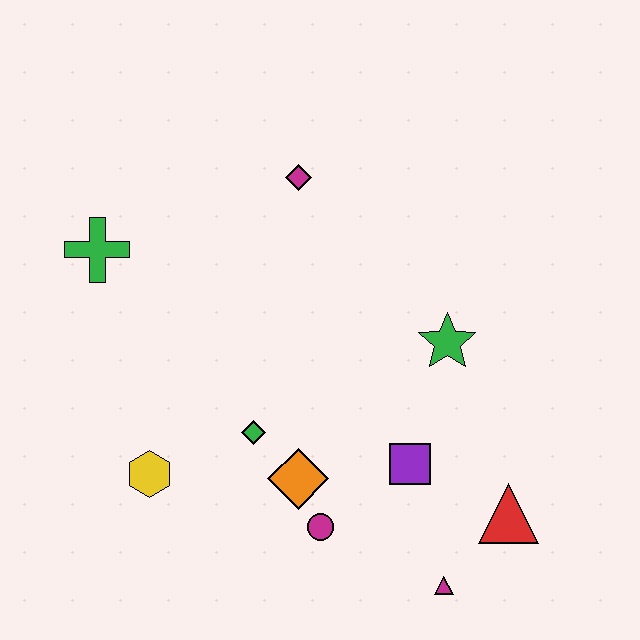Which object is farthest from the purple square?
The green cross is farthest from the purple square.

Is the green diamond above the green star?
No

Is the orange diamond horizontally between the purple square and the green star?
No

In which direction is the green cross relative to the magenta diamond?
The green cross is to the left of the magenta diamond.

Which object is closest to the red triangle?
The magenta triangle is closest to the red triangle.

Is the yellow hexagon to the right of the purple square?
No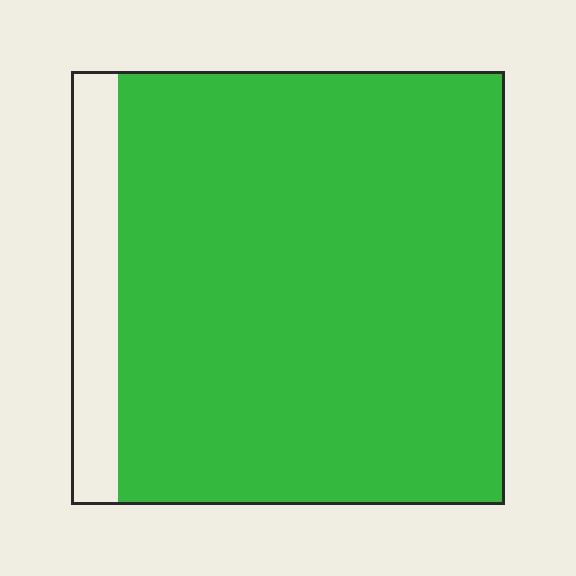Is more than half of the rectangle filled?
Yes.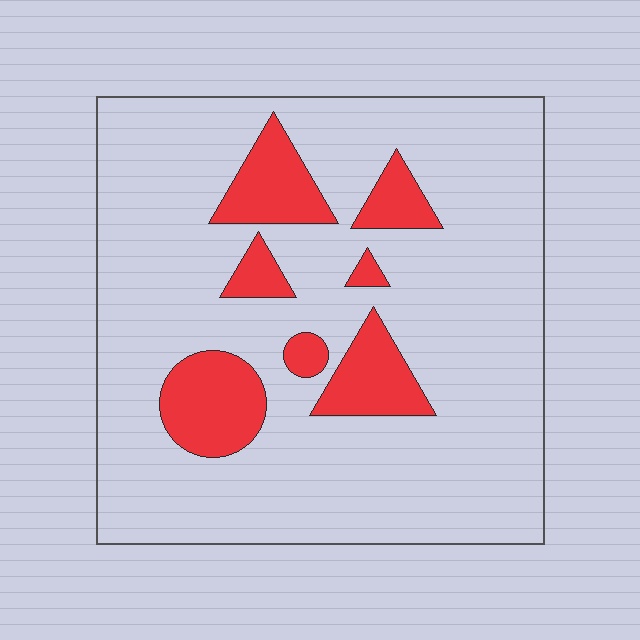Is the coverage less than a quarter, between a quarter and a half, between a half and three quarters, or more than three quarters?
Less than a quarter.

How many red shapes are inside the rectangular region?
7.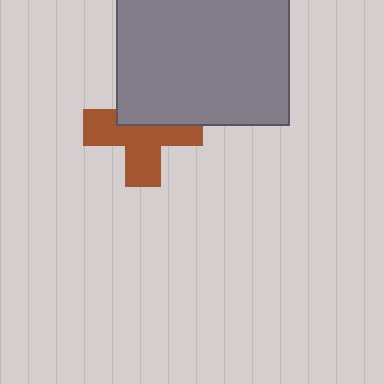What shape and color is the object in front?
The object in front is a gray square.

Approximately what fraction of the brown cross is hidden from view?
Roughly 40% of the brown cross is hidden behind the gray square.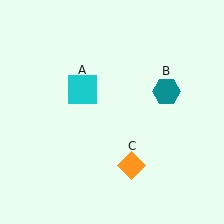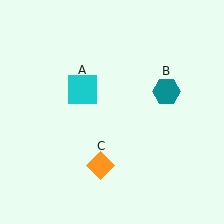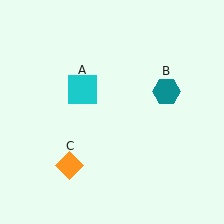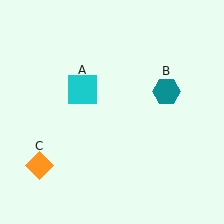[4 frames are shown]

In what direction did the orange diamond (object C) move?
The orange diamond (object C) moved left.